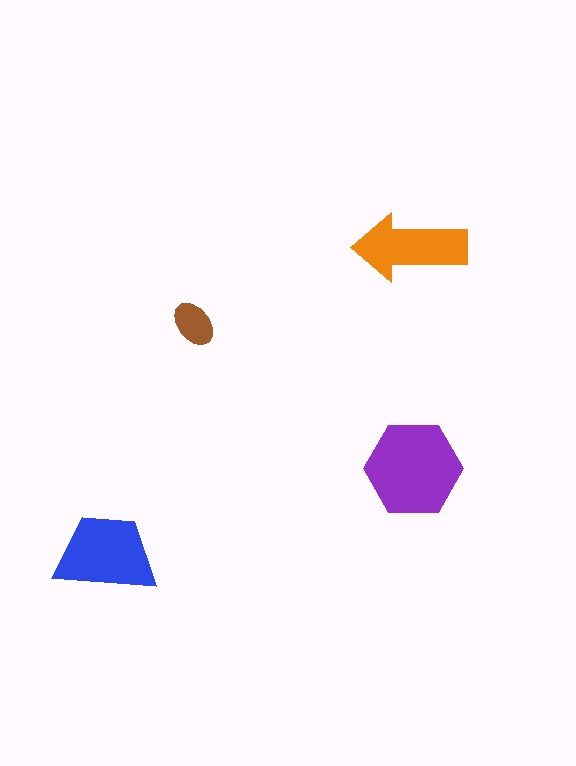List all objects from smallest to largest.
The brown ellipse, the orange arrow, the blue trapezoid, the purple hexagon.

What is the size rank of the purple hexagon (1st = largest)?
1st.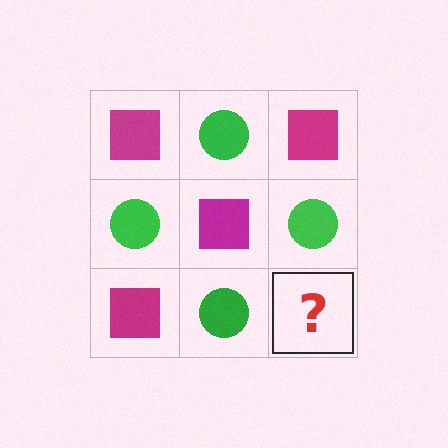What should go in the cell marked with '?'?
The missing cell should contain a magenta square.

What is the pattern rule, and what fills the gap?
The rule is that it alternates magenta square and green circle in a checkerboard pattern. The gap should be filled with a magenta square.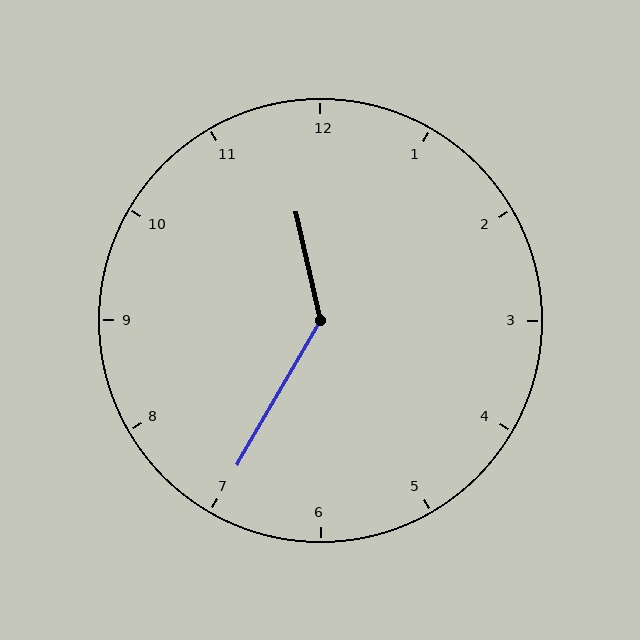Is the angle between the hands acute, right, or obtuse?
It is obtuse.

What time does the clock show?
11:35.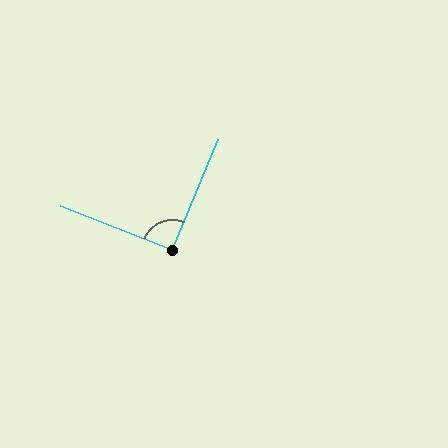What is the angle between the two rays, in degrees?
Approximately 90 degrees.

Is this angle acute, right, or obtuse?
It is approximately a right angle.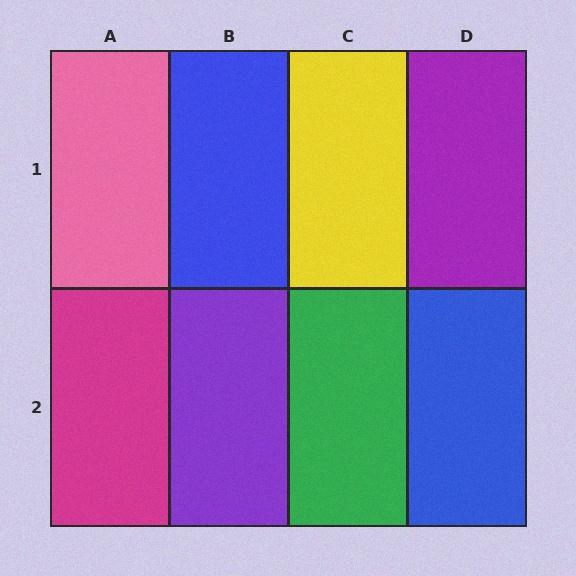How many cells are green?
1 cell is green.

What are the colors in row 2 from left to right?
Magenta, purple, green, blue.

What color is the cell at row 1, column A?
Pink.